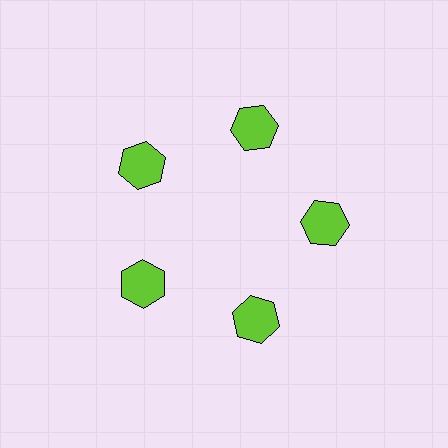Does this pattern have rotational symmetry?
Yes, this pattern has 5-fold rotational symmetry. It looks the same after rotating 72 degrees around the center.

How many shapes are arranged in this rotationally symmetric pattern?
There are 5 shapes, arranged in 5 groups of 1.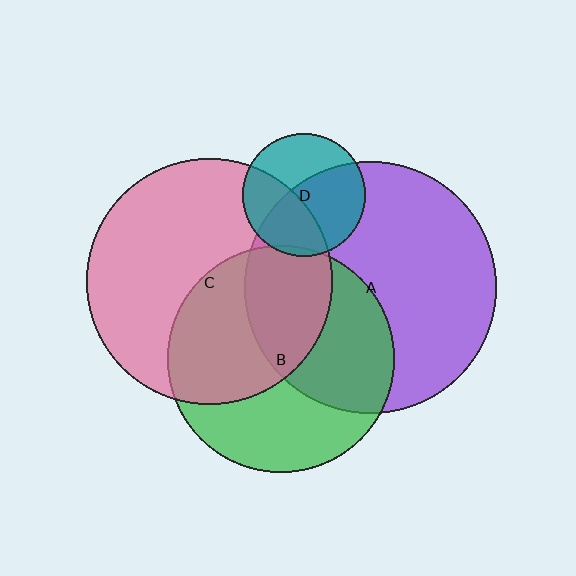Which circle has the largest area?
Circle A (purple).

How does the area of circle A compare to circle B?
Approximately 1.2 times.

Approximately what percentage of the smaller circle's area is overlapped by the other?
Approximately 60%.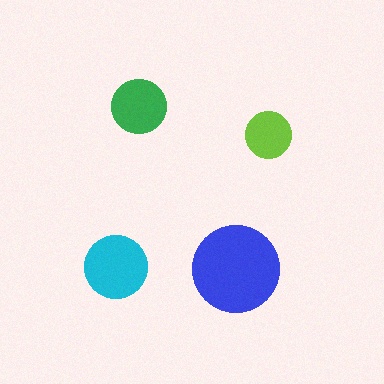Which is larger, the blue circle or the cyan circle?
The blue one.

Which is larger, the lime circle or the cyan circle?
The cyan one.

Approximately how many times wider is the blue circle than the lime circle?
About 2 times wider.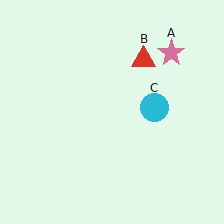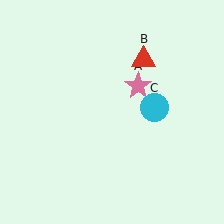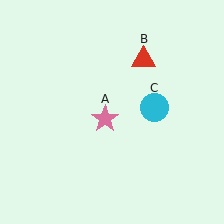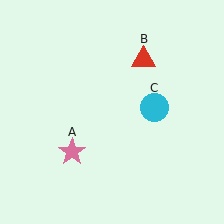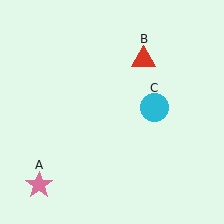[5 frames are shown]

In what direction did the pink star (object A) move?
The pink star (object A) moved down and to the left.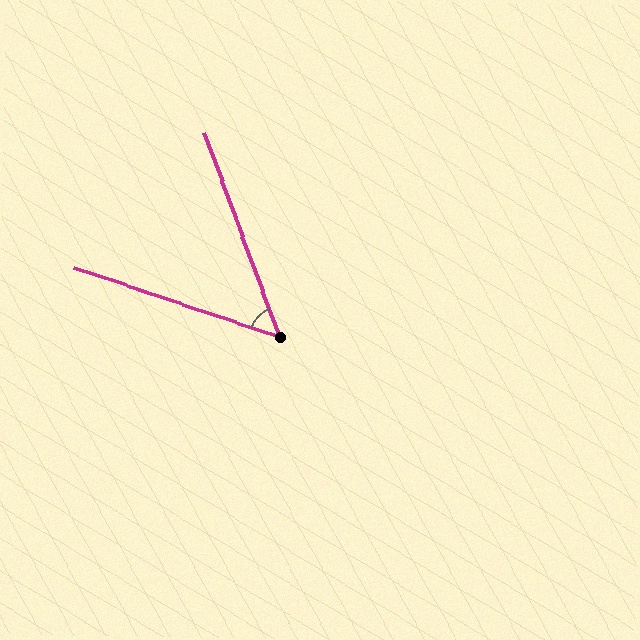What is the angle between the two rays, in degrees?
Approximately 51 degrees.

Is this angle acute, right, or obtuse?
It is acute.